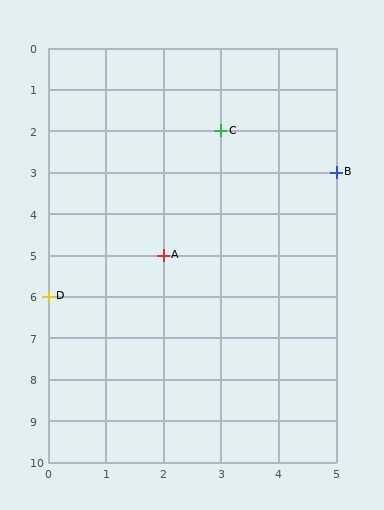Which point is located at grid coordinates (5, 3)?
Point B is at (5, 3).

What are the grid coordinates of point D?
Point D is at grid coordinates (0, 6).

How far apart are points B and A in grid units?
Points B and A are 3 columns and 2 rows apart (about 3.6 grid units diagonally).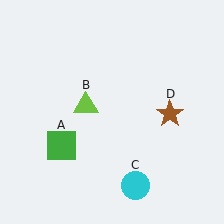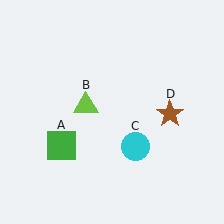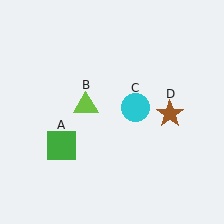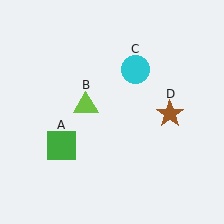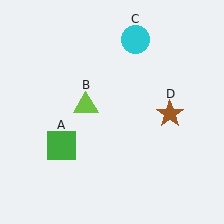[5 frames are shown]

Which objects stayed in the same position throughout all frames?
Green square (object A) and lime triangle (object B) and brown star (object D) remained stationary.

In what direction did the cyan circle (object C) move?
The cyan circle (object C) moved up.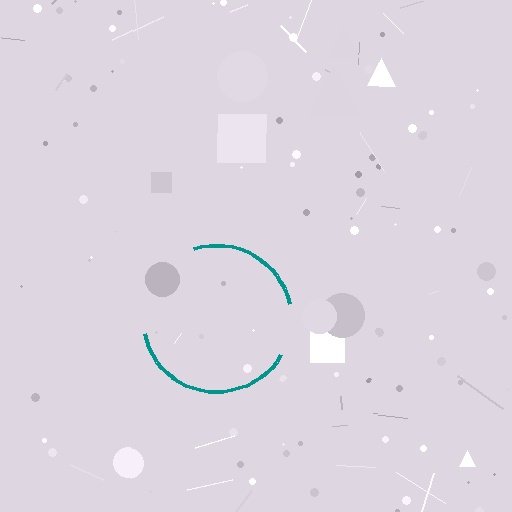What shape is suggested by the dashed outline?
The dashed outline suggests a circle.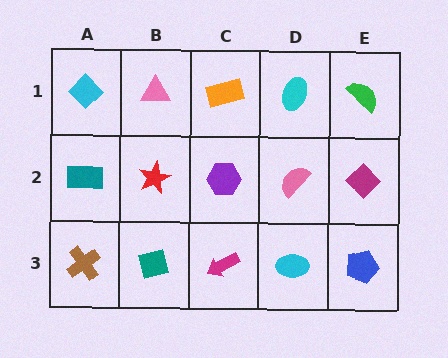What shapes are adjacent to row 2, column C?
An orange rectangle (row 1, column C), a magenta arrow (row 3, column C), a red star (row 2, column B), a pink semicircle (row 2, column D).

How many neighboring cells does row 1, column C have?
3.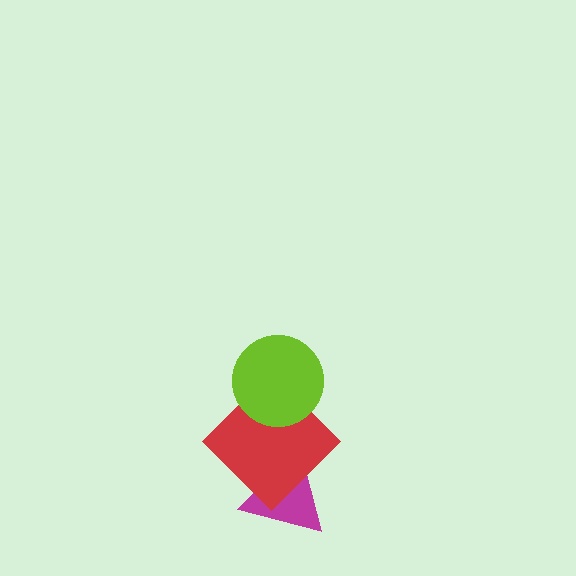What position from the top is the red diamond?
The red diamond is 2nd from the top.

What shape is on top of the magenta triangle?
The red diamond is on top of the magenta triangle.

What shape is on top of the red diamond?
The lime circle is on top of the red diamond.